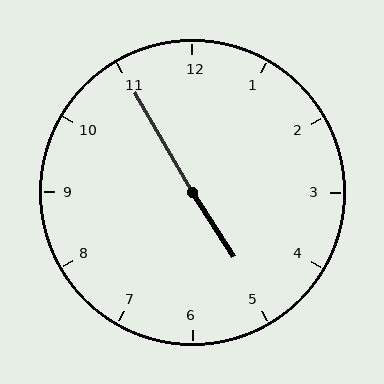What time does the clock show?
4:55.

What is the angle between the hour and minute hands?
Approximately 178 degrees.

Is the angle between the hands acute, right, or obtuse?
It is obtuse.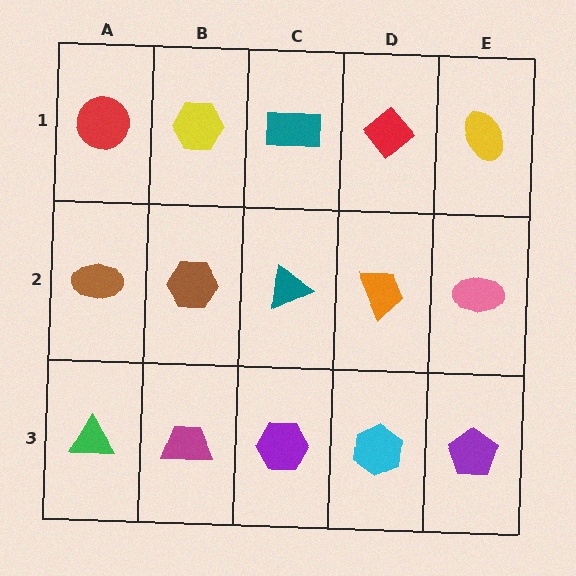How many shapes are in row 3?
5 shapes.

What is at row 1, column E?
A yellow ellipse.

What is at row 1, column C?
A teal rectangle.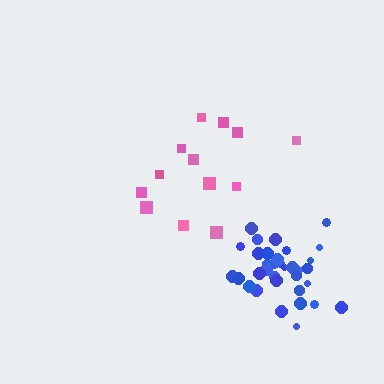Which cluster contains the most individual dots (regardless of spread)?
Blue (35).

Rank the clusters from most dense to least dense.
blue, pink.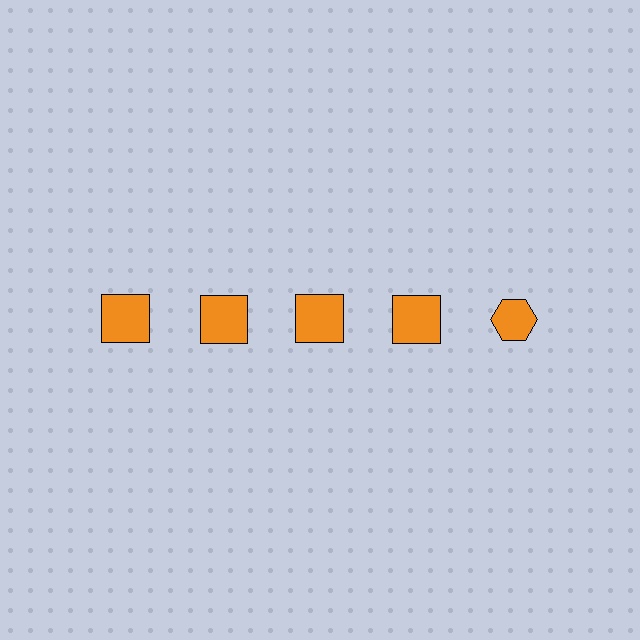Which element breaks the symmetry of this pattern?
The orange hexagon in the top row, rightmost column breaks the symmetry. All other shapes are orange squares.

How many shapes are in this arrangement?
There are 5 shapes arranged in a grid pattern.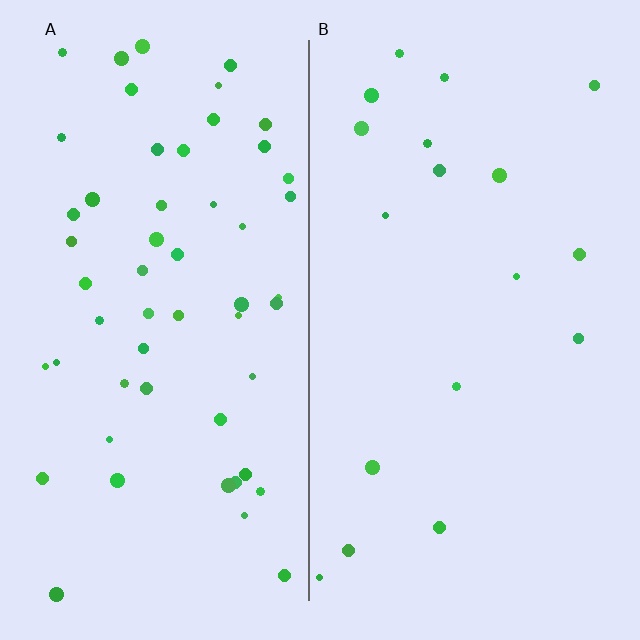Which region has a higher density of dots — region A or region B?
A (the left).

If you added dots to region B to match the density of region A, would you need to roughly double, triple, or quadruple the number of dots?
Approximately triple.